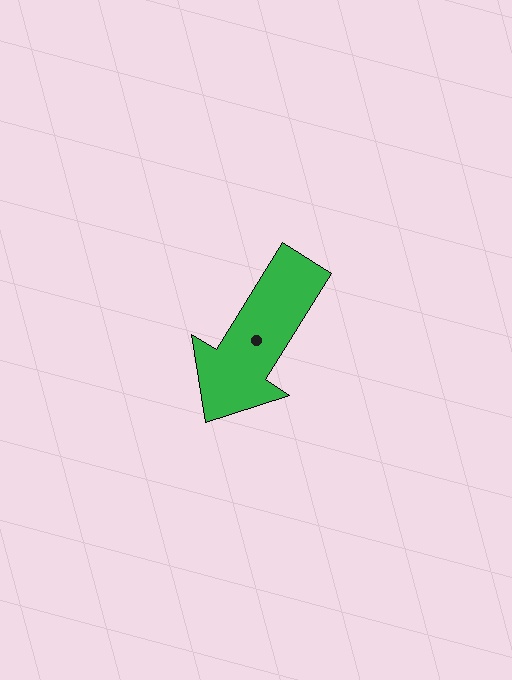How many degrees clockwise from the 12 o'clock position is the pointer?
Approximately 212 degrees.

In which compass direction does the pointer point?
Southwest.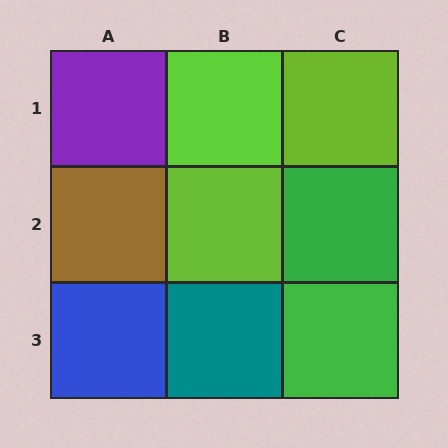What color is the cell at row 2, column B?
Lime.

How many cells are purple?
1 cell is purple.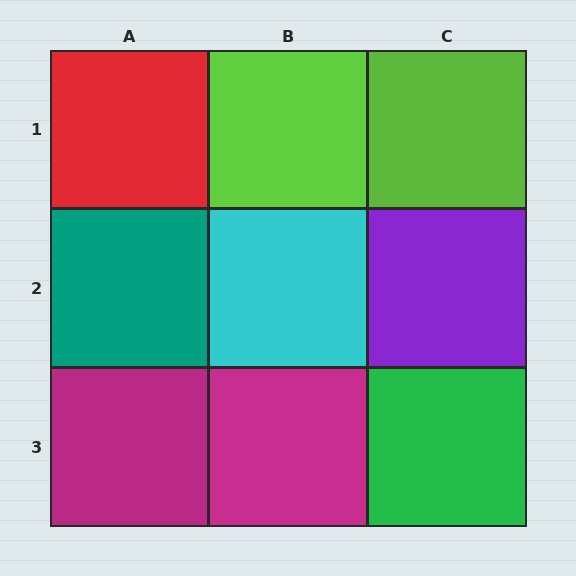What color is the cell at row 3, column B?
Magenta.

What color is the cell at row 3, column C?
Green.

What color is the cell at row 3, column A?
Magenta.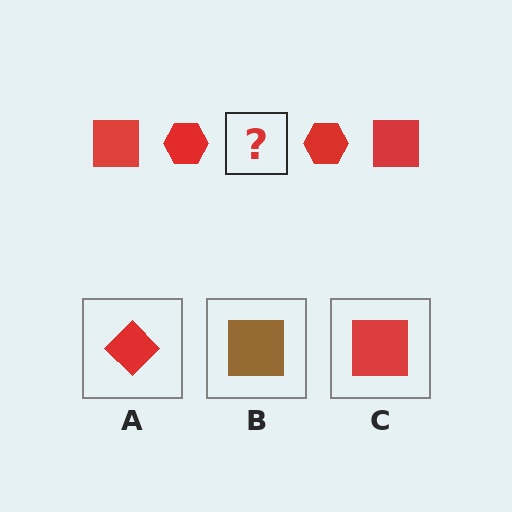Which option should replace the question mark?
Option C.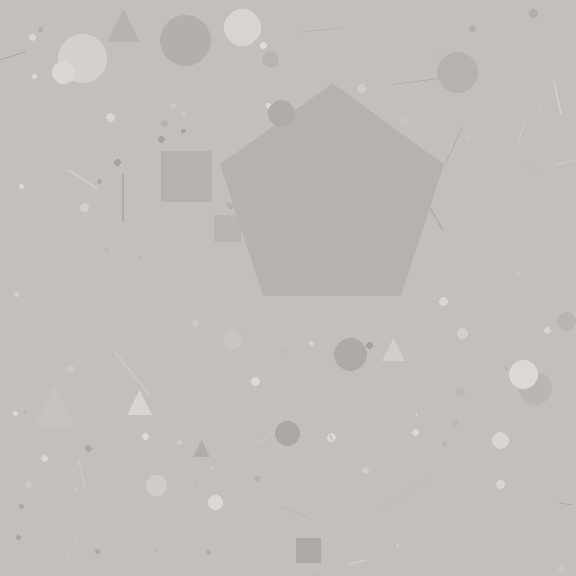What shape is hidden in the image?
A pentagon is hidden in the image.